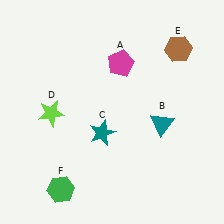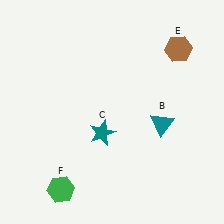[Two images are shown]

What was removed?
The lime star (D), the magenta pentagon (A) were removed in Image 2.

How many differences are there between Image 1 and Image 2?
There are 2 differences between the two images.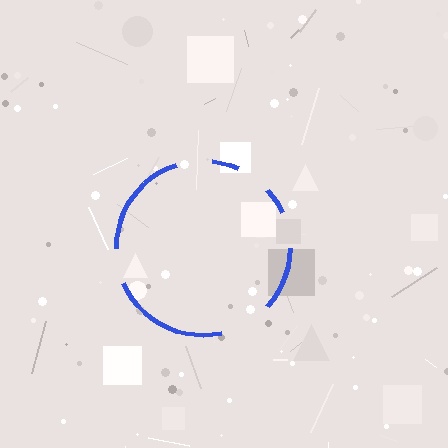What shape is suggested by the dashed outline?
The dashed outline suggests a circle.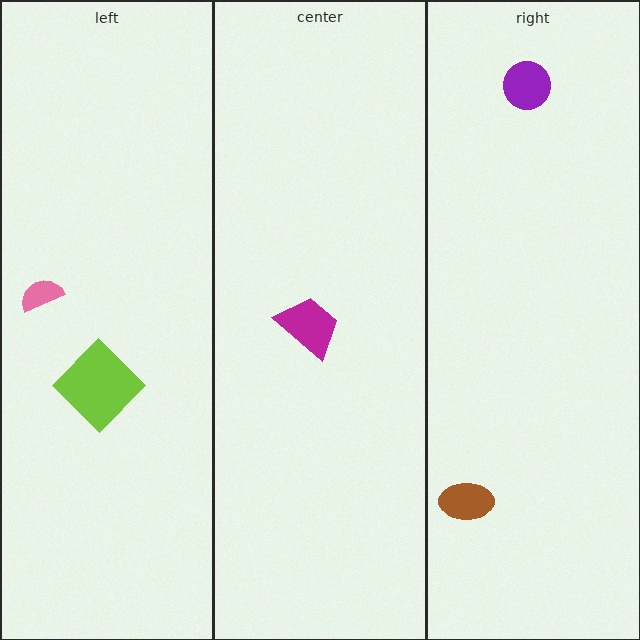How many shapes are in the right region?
2.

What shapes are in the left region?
The lime diamond, the pink semicircle.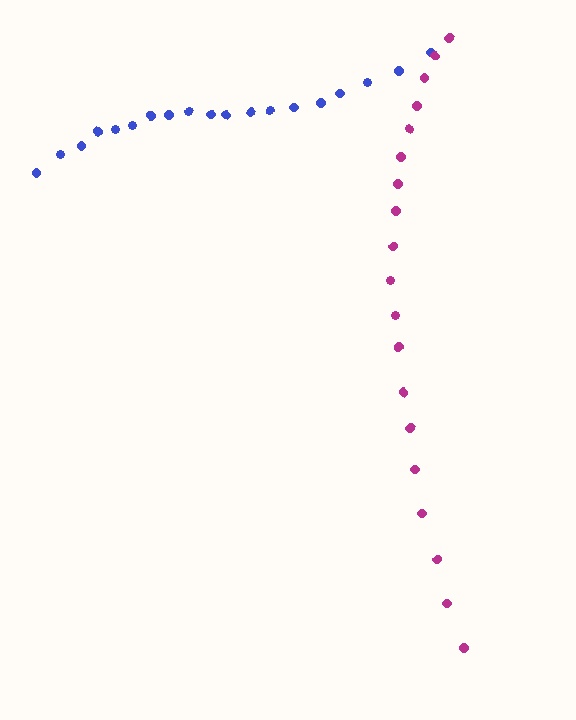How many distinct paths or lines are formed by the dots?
There are 2 distinct paths.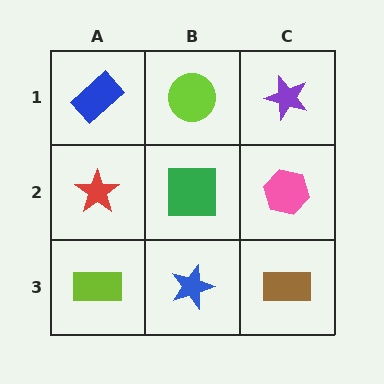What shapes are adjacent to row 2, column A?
A blue rectangle (row 1, column A), a lime rectangle (row 3, column A), a green square (row 2, column B).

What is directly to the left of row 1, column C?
A lime circle.